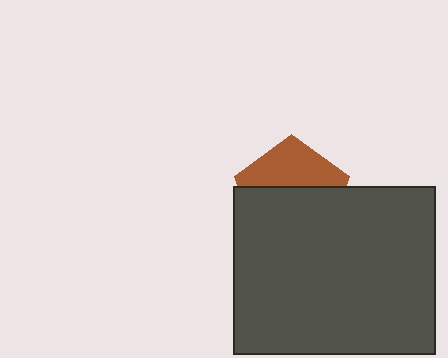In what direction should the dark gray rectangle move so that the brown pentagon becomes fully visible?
The dark gray rectangle should move down. That is the shortest direction to clear the overlap and leave the brown pentagon fully visible.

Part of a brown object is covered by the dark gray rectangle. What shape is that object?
It is a pentagon.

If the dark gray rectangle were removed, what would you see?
You would see the complete brown pentagon.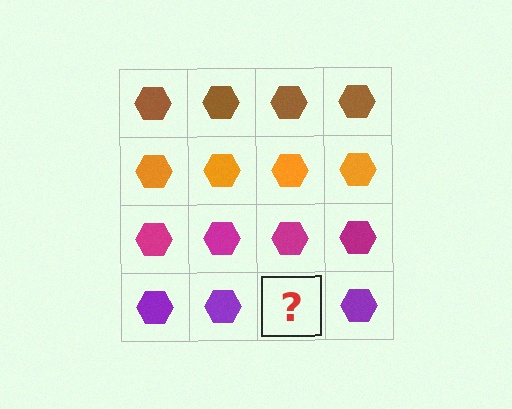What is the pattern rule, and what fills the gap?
The rule is that each row has a consistent color. The gap should be filled with a purple hexagon.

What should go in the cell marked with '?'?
The missing cell should contain a purple hexagon.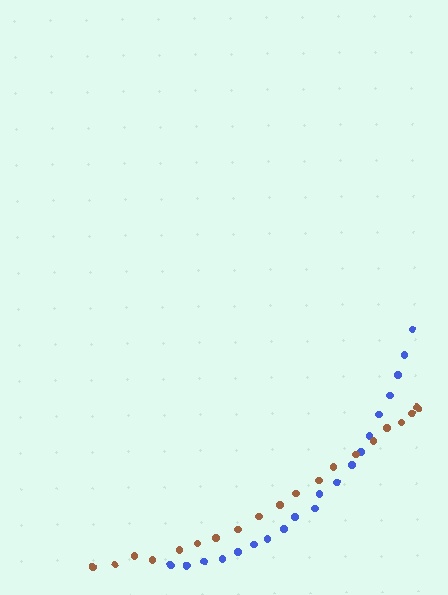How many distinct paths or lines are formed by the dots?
There are 2 distinct paths.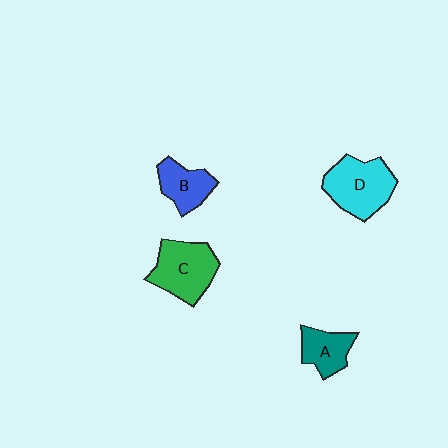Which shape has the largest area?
Shape D (cyan).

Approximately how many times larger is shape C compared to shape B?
Approximately 1.5 times.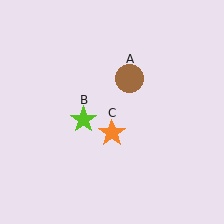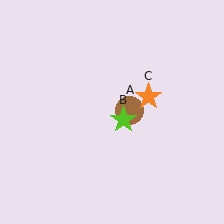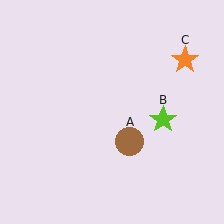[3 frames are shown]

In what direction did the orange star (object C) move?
The orange star (object C) moved up and to the right.